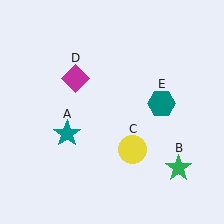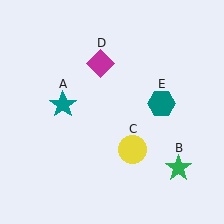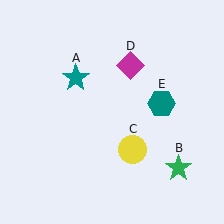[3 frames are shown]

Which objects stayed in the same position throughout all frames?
Green star (object B) and yellow circle (object C) and teal hexagon (object E) remained stationary.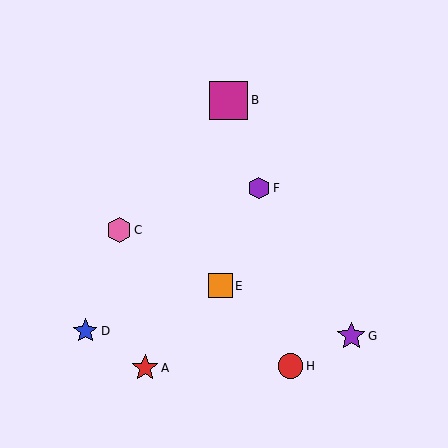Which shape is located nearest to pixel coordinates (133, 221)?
The pink hexagon (labeled C) at (119, 230) is nearest to that location.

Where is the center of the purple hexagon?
The center of the purple hexagon is at (259, 188).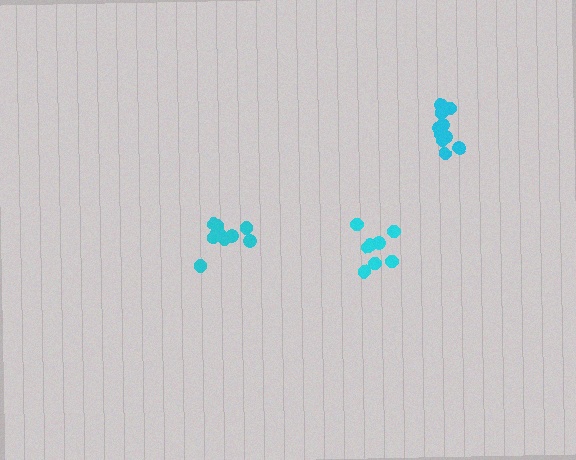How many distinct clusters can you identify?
There are 3 distinct clusters.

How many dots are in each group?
Group 1: 9 dots, Group 2: 8 dots, Group 3: 10 dots (27 total).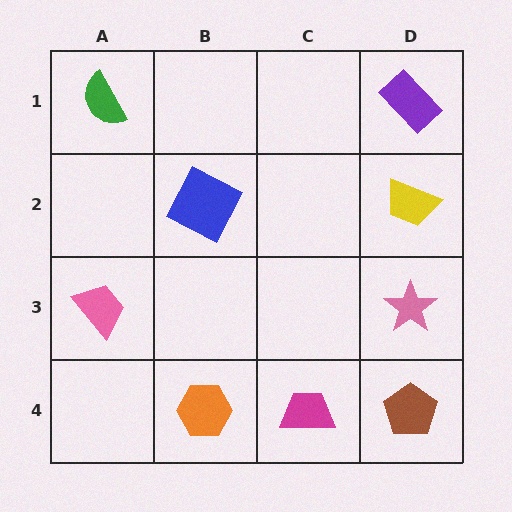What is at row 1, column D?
A purple rectangle.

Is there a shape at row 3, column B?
No, that cell is empty.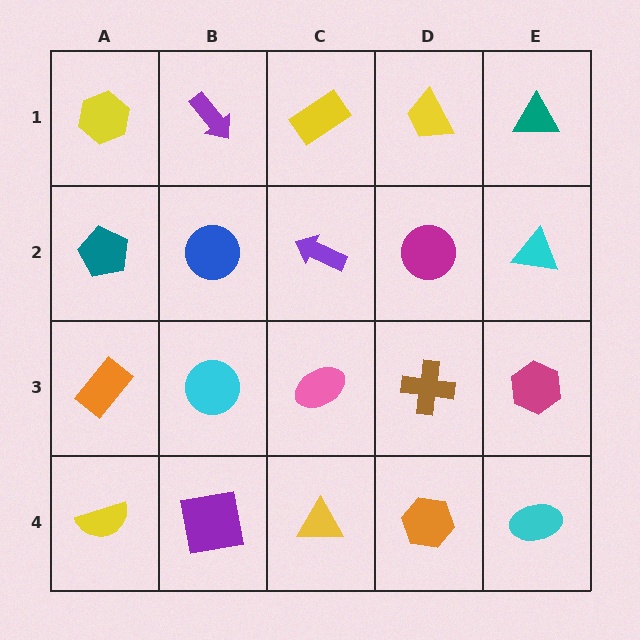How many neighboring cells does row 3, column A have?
3.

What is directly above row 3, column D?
A magenta circle.